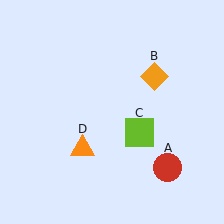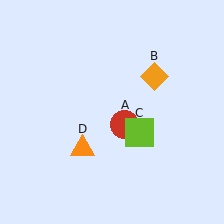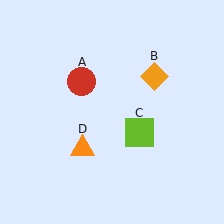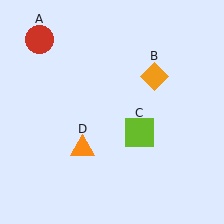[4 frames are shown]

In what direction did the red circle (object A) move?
The red circle (object A) moved up and to the left.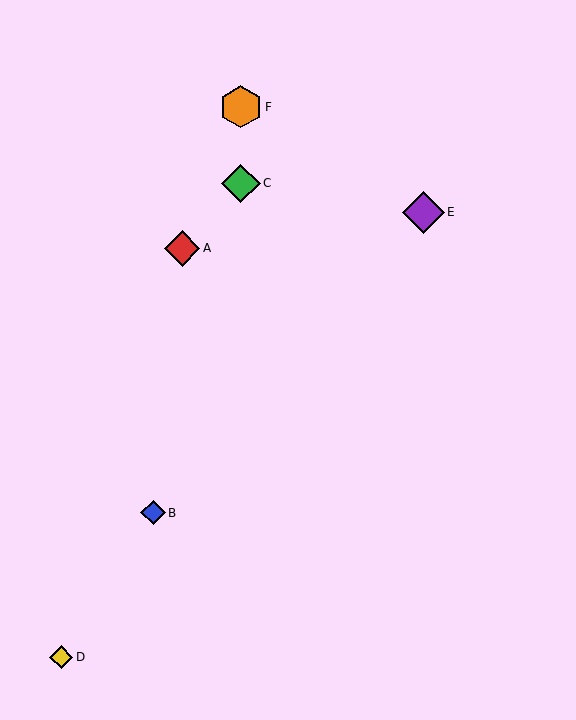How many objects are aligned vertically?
2 objects (C, F) are aligned vertically.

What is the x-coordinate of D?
Object D is at x≈61.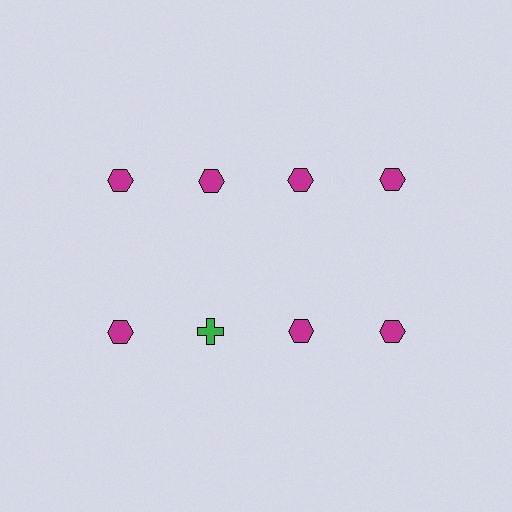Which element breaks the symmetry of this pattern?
The green cross in the second row, second from left column breaks the symmetry. All other shapes are magenta hexagons.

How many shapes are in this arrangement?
There are 8 shapes arranged in a grid pattern.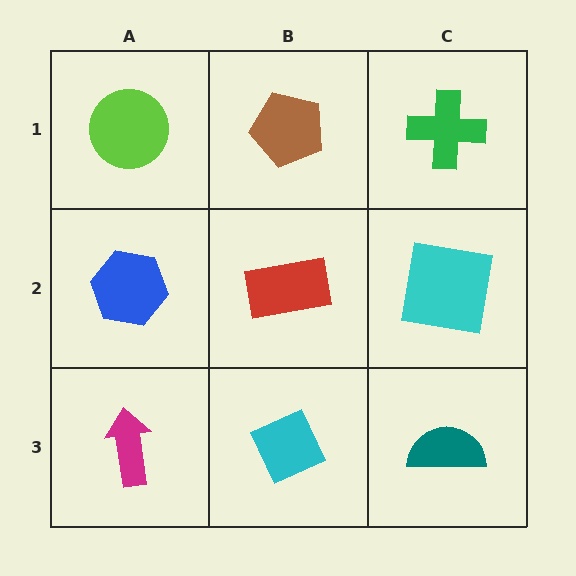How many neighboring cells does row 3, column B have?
3.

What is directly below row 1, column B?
A red rectangle.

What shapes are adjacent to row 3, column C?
A cyan square (row 2, column C), a cyan diamond (row 3, column B).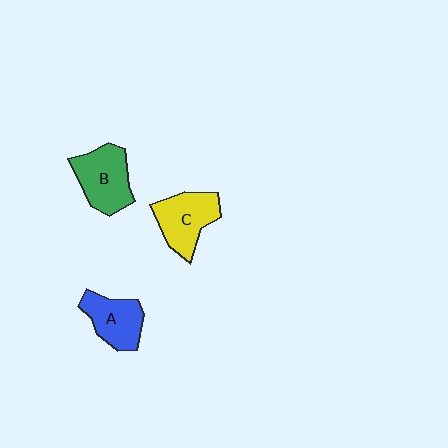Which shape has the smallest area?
Shape A (blue).